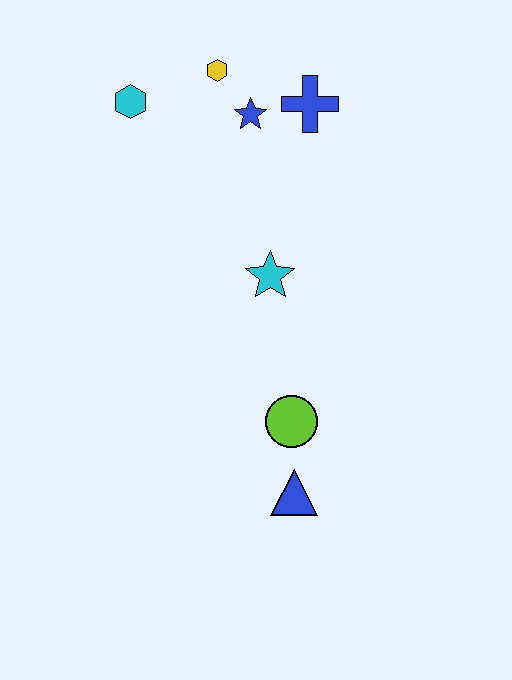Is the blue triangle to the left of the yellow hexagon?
No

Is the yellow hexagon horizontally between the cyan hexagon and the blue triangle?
Yes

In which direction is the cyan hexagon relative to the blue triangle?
The cyan hexagon is above the blue triangle.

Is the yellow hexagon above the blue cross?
Yes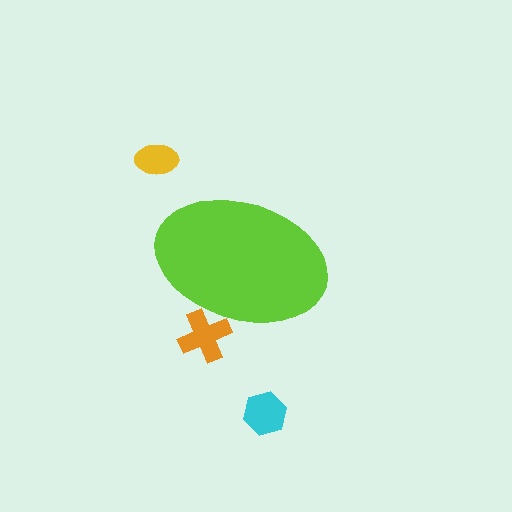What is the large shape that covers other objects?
A lime ellipse.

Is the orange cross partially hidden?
Yes, the orange cross is partially hidden behind the lime ellipse.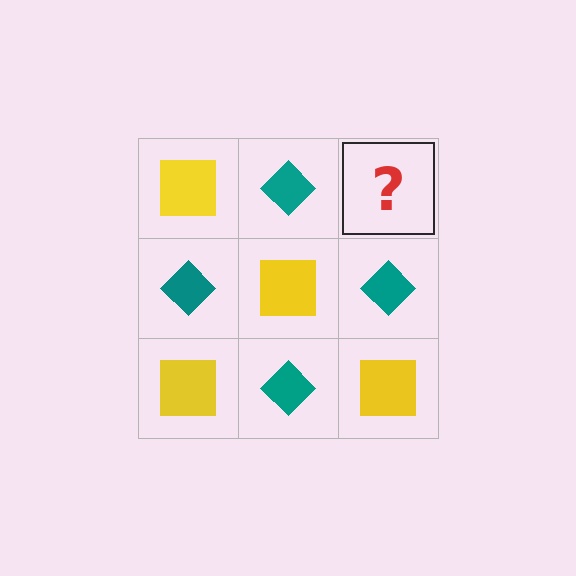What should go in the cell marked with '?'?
The missing cell should contain a yellow square.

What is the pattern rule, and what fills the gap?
The rule is that it alternates yellow square and teal diamond in a checkerboard pattern. The gap should be filled with a yellow square.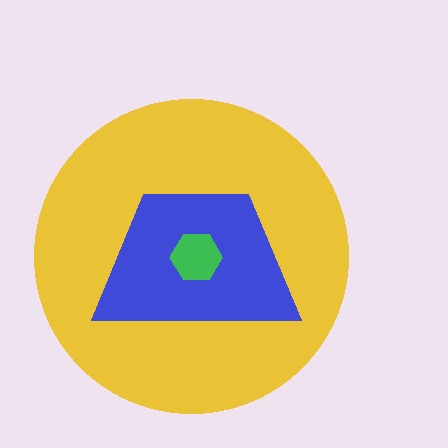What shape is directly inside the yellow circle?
The blue trapezoid.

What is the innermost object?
The green hexagon.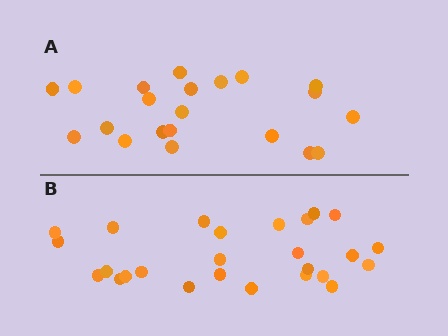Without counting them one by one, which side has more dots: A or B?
Region B (the bottom region) has more dots.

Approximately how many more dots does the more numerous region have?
Region B has about 5 more dots than region A.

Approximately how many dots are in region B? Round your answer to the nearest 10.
About 30 dots. (The exact count is 26, which rounds to 30.)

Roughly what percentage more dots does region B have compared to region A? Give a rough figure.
About 25% more.